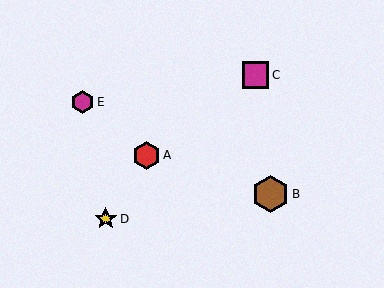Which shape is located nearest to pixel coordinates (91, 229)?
The yellow star (labeled D) at (106, 219) is nearest to that location.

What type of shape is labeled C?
Shape C is a magenta square.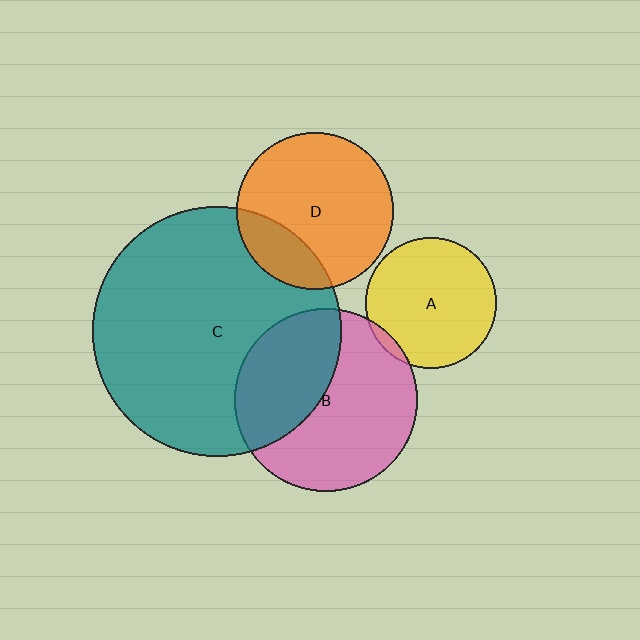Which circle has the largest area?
Circle C (teal).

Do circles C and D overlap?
Yes.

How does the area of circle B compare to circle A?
Approximately 1.9 times.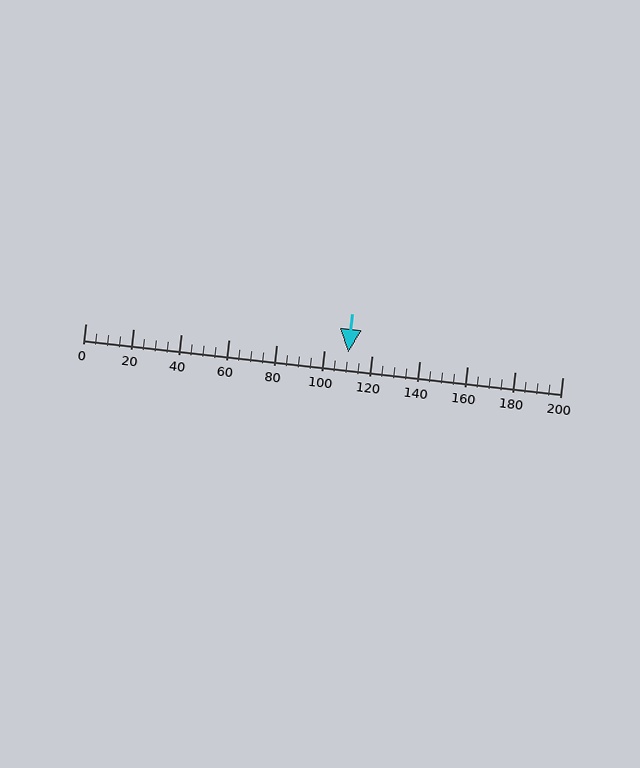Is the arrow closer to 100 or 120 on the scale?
The arrow is closer to 120.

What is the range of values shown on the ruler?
The ruler shows values from 0 to 200.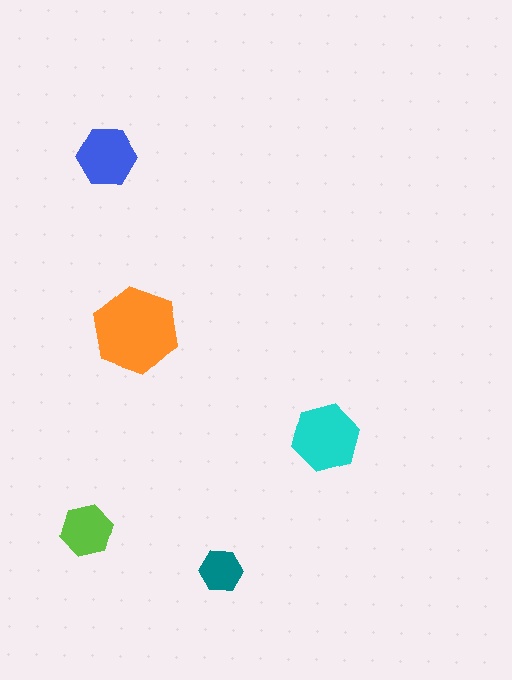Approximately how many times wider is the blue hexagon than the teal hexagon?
About 1.5 times wider.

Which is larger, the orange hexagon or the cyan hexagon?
The orange one.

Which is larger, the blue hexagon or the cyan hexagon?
The cyan one.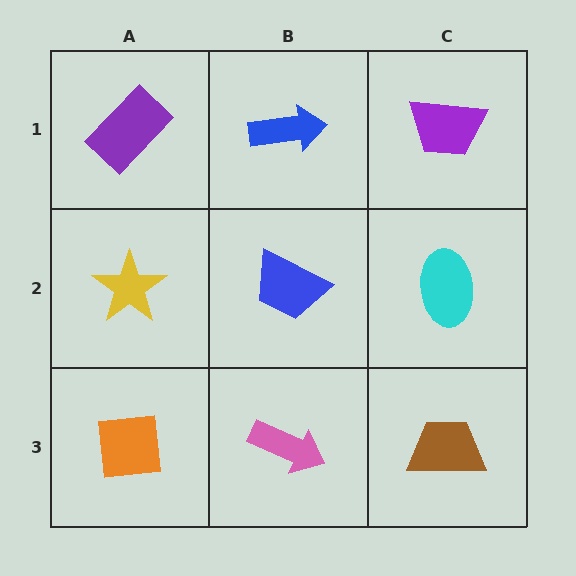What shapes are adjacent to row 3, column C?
A cyan ellipse (row 2, column C), a pink arrow (row 3, column B).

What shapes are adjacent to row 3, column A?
A yellow star (row 2, column A), a pink arrow (row 3, column B).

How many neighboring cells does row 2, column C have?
3.